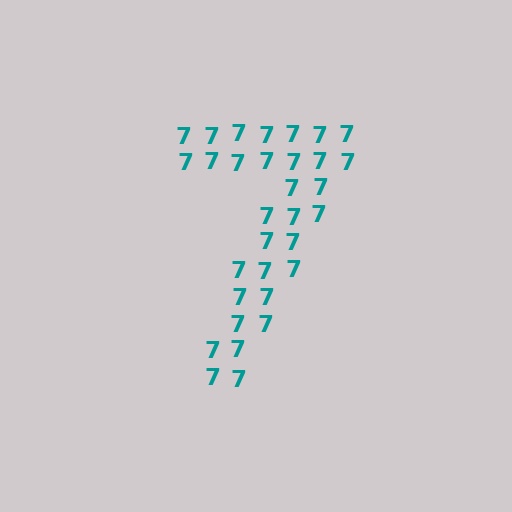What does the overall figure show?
The overall figure shows the digit 7.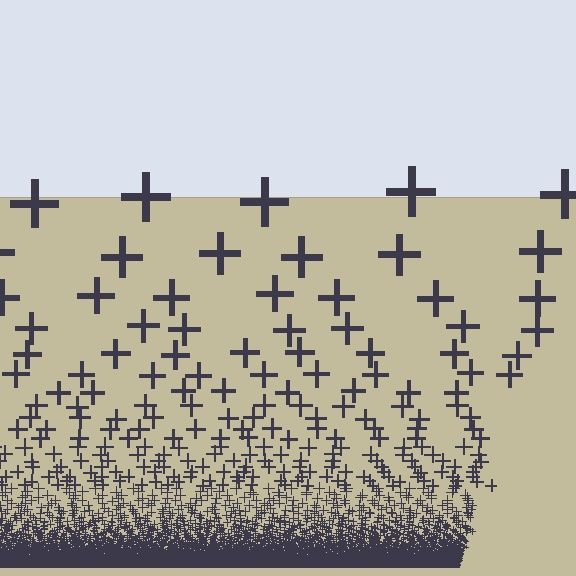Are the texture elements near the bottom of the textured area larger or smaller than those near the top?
Smaller. The gradient is inverted — elements near the bottom are smaller and denser.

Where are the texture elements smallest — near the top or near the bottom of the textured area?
Near the bottom.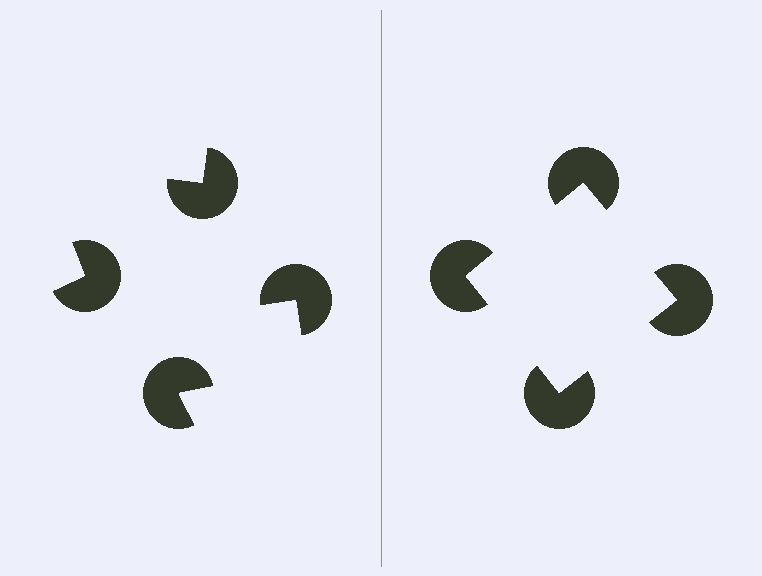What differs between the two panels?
The pac-man discs are positioned identically on both sides; only the wedge orientations differ. On the right they align to a square; on the left they are misaligned.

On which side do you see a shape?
An illusory square appears on the right side. On the left side the wedge cuts are rotated, so no coherent shape forms.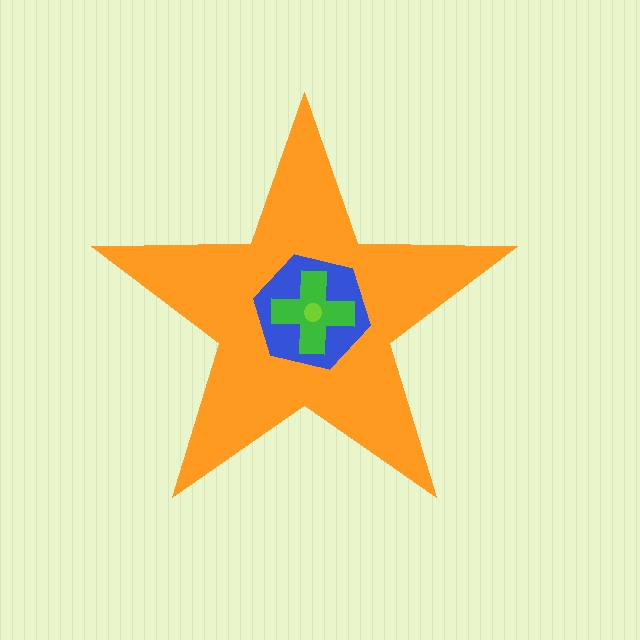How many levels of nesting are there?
4.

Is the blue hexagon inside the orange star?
Yes.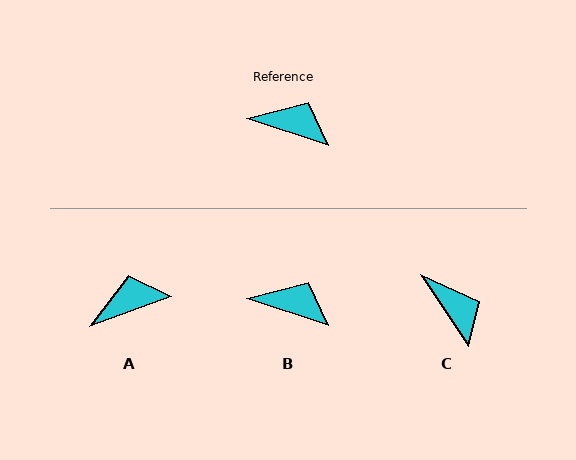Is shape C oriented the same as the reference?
No, it is off by about 38 degrees.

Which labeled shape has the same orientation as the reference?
B.